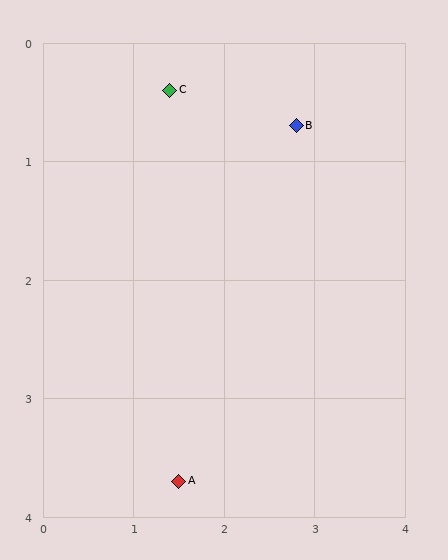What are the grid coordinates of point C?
Point C is at approximately (1.4, 0.4).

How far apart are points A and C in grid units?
Points A and C are about 3.3 grid units apart.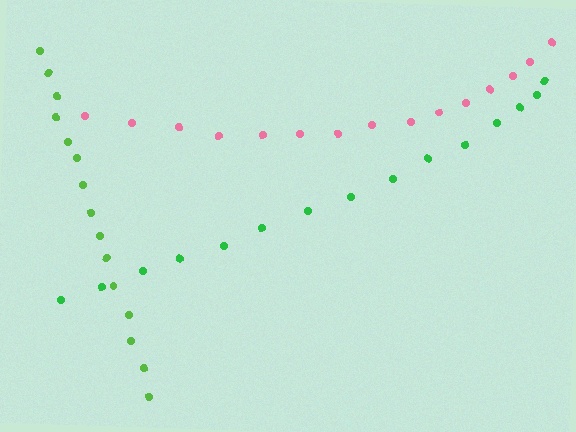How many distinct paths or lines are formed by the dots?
There are 3 distinct paths.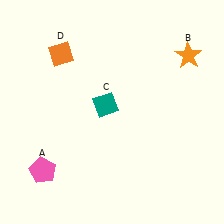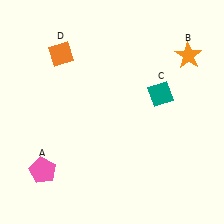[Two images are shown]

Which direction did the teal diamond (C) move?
The teal diamond (C) moved right.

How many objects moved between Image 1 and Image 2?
1 object moved between the two images.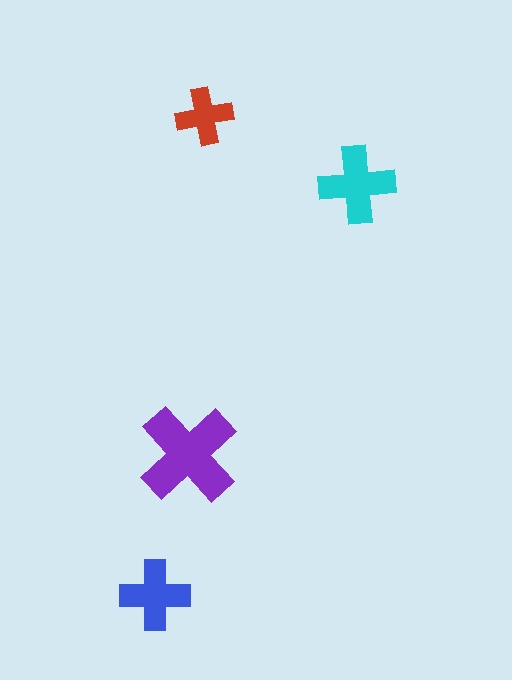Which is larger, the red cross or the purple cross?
The purple one.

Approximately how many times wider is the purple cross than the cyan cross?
About 1.5 times wider.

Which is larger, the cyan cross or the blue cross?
The cyan one.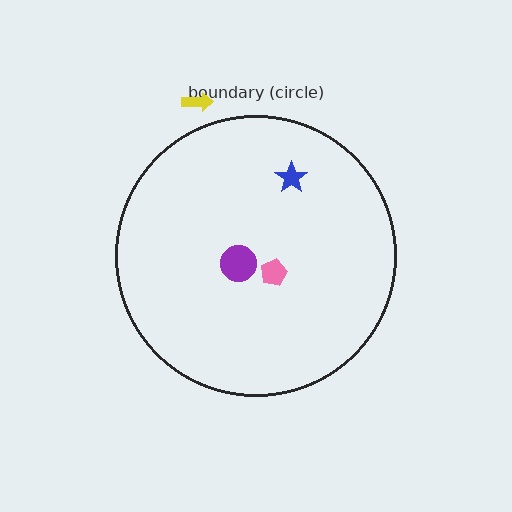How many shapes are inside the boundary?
3 inside, 1 outside.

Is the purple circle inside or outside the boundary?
Inside.